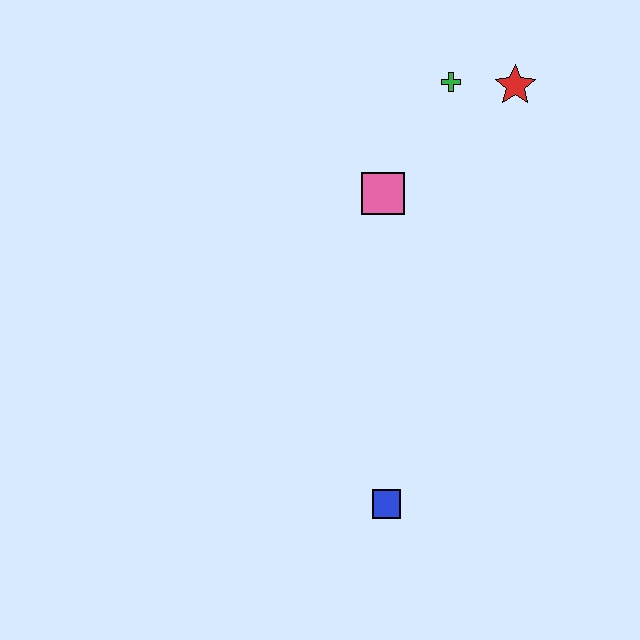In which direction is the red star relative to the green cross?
The red star is to the right of the green cross.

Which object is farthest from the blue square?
The red star is farthest from the blue square.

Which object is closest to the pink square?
The green cross is closest to the pink square.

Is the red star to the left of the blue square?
No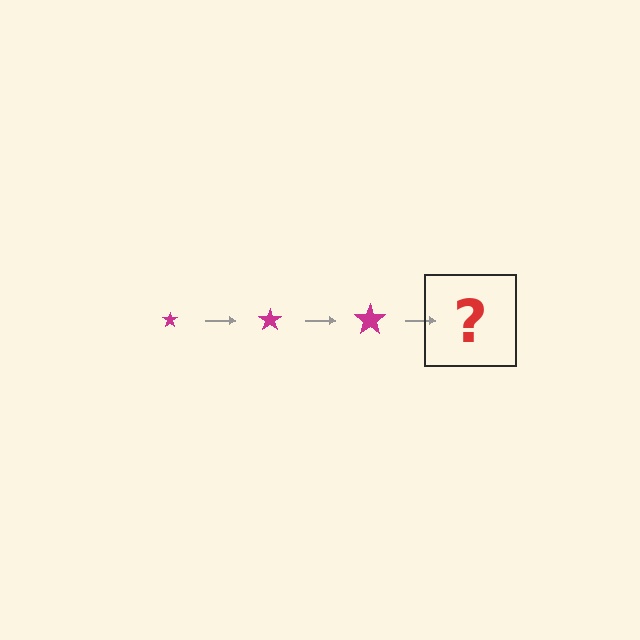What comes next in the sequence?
The next element should be a magenta star, larger than the previous one.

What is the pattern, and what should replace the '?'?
The pattern is that the star gets progressively larger each step. The '?' should be a magenta star, larger than the previous one.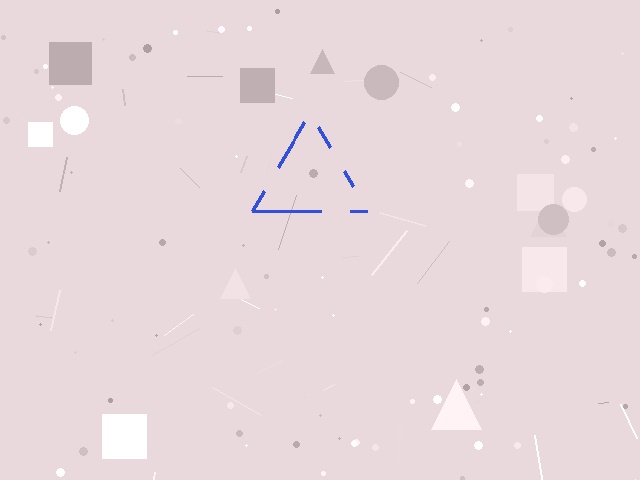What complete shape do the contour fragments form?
The contour fragments form a triangle.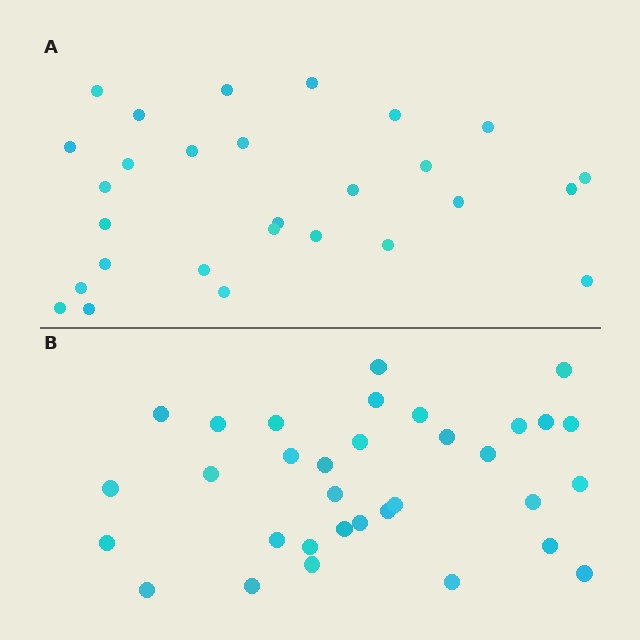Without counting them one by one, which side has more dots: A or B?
Region B (the bottom region) has more dots.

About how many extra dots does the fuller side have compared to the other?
Region B has about 5 more dots than region A.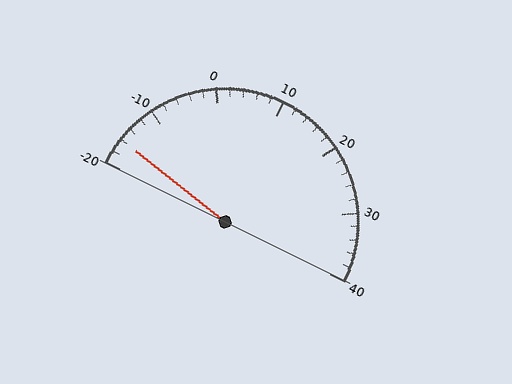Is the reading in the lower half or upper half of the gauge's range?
The reading is in the lower half of the range (-20 to 40).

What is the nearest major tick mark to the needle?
The nearest major tick mark is -20.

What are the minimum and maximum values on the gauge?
The gauge ranges from -20 to 40.